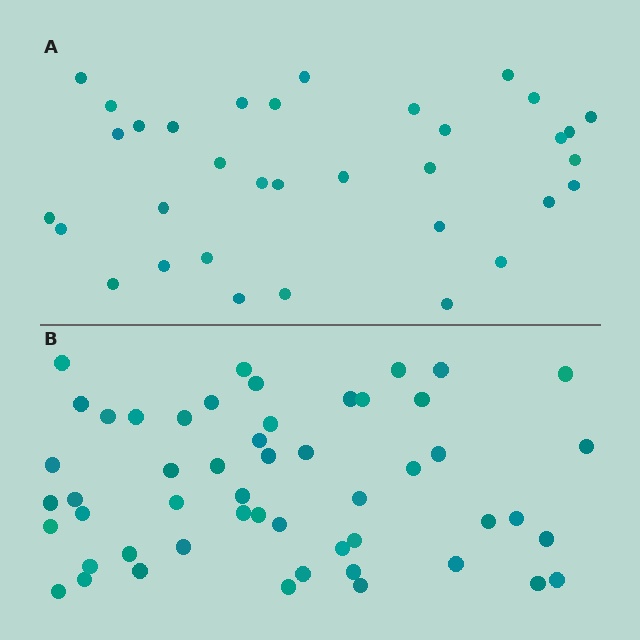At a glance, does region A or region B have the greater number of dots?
Region B (the bottom region) has more dots.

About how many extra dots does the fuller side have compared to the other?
Region B has approximately 20 more dots than region A.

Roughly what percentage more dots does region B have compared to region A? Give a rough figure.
About 55% more.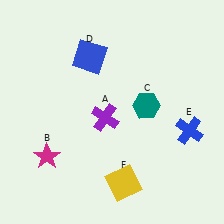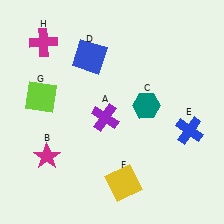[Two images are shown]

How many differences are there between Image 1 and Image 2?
There are 2 differences between the two images.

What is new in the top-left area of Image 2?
A lime square (G) was added in the top-left area of Image 2.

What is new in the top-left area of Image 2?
A magenta cross (H) was added in the top-left area of Image 2.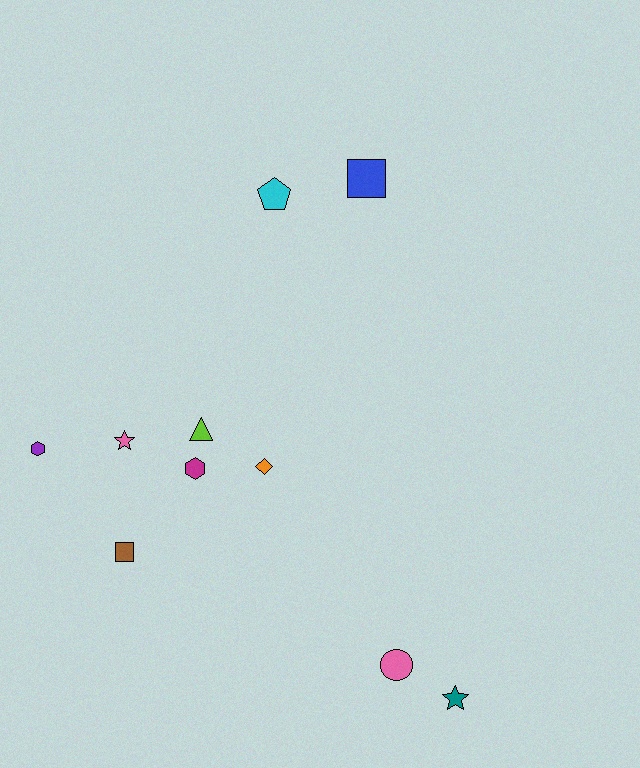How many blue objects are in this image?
There is 1 blue object.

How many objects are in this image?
There are 10 objects.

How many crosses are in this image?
There are no crosses.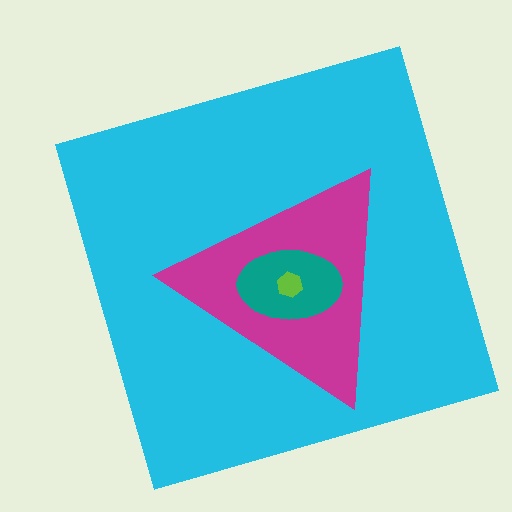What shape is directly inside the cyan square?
The magenta triangle.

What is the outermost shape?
The cyan square.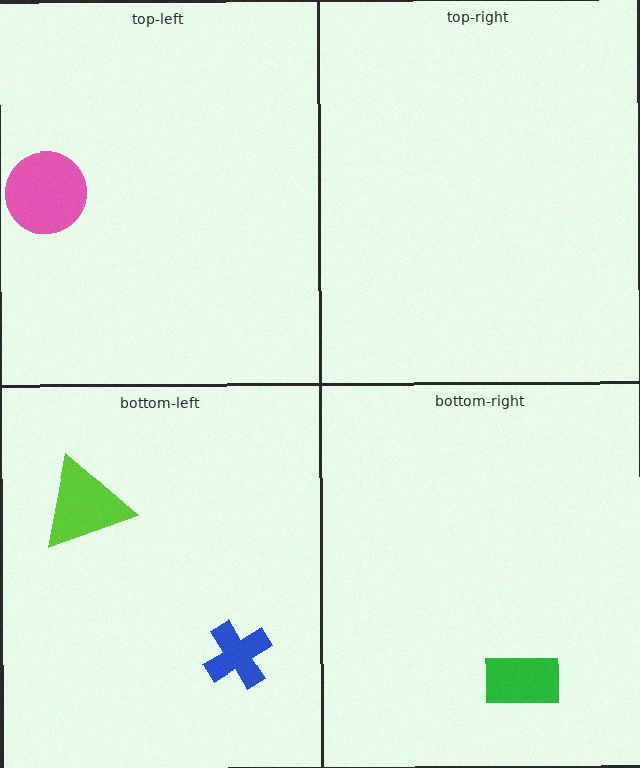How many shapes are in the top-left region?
1.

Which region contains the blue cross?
The bottom-left region.